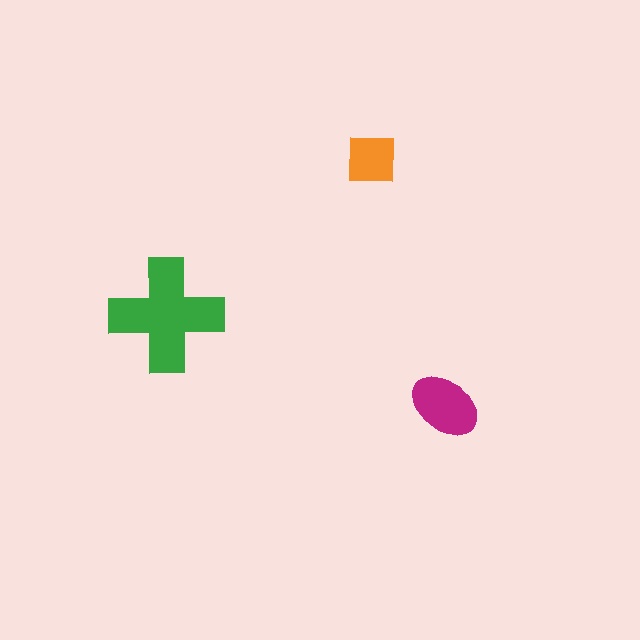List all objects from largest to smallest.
The green cross, the magenta ellipse, the orange square.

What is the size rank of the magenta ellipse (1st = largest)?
2nd.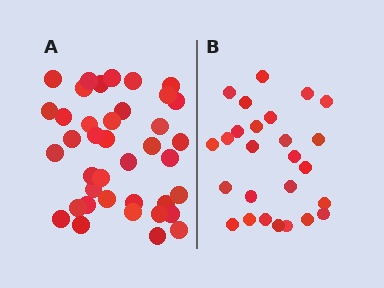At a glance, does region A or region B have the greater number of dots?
Region A (the left region) has more dots.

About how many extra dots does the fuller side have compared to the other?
Region A has approximately 15 more dots than region B.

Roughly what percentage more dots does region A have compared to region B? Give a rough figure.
About 50% more.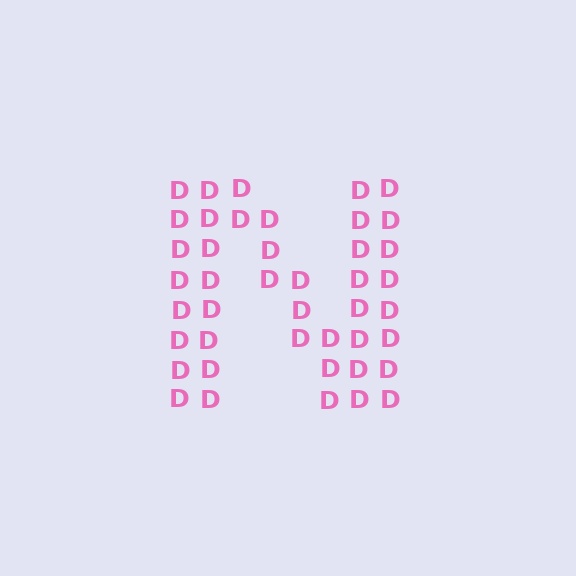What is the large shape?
The large shape is the letter N.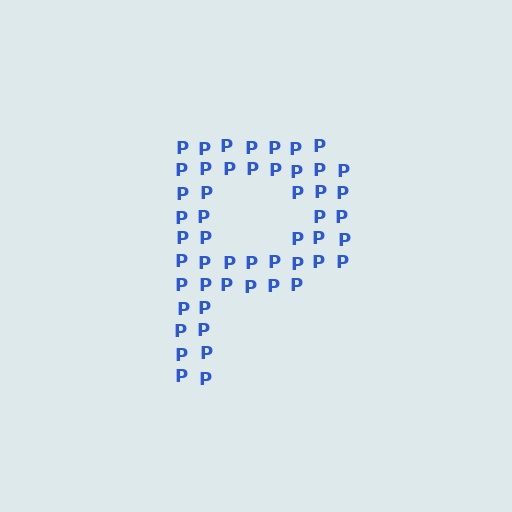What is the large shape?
The large shape is the letter P.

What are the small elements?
The small elements are letter P's.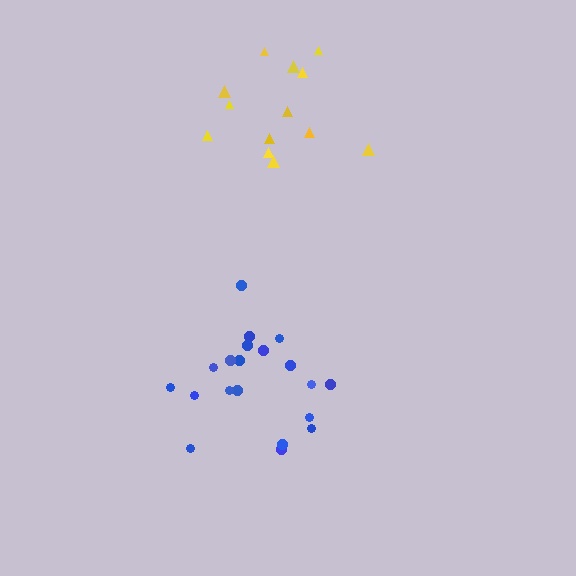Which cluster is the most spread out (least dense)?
Blue.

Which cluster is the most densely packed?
Yellow.